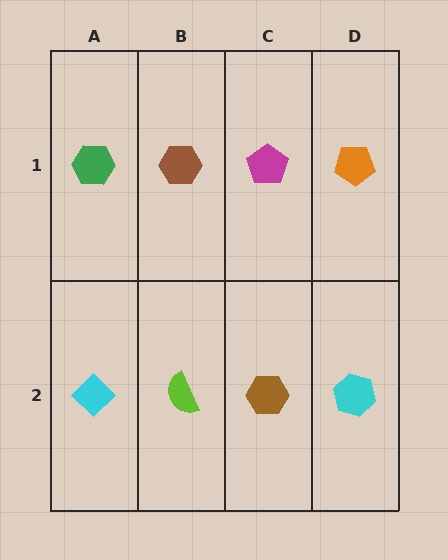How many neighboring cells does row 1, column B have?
3.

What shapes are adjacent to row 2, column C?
A magenta pentagon (row 1, column C), a lime semicircle (row 2, column B), a cyan hexagon (row 2, column D).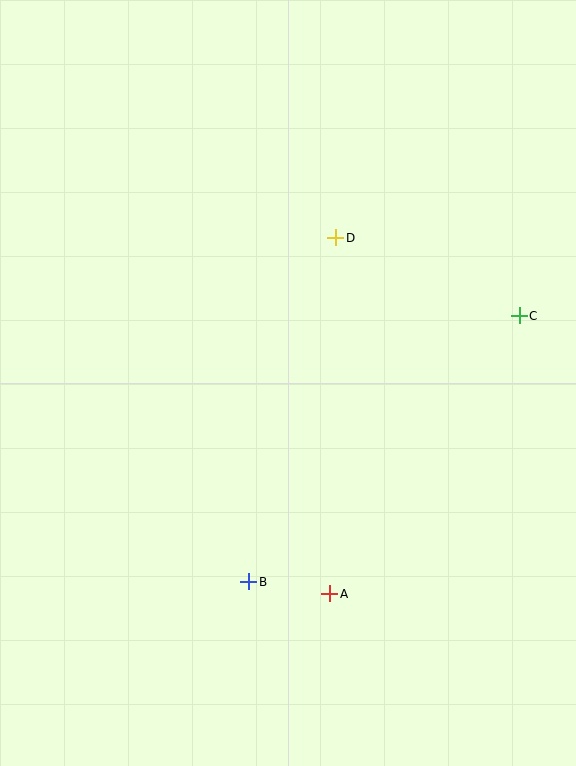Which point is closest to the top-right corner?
Point C is closest to the top-right corner.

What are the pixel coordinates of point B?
Point B is at (249, 582).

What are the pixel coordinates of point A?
Point A is at (330, 594).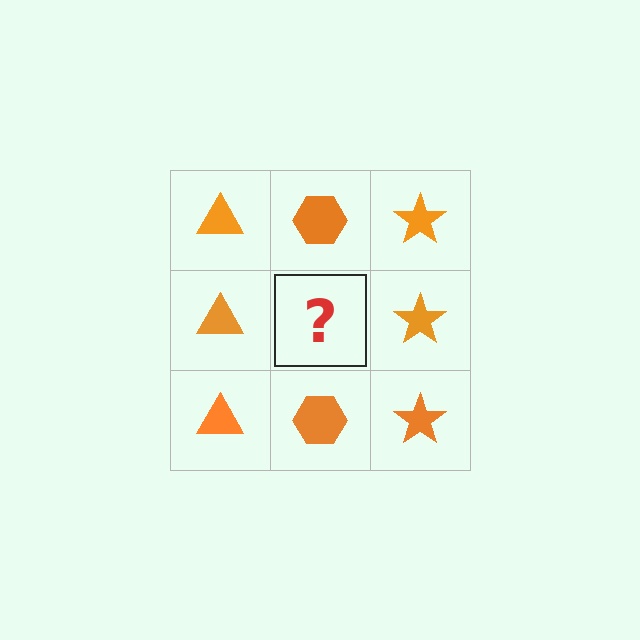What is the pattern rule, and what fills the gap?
The rule is that each column has a consistent shape. The gap should be filled with an orange hexagon.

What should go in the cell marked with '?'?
The missing cell should contain an orange hexagon.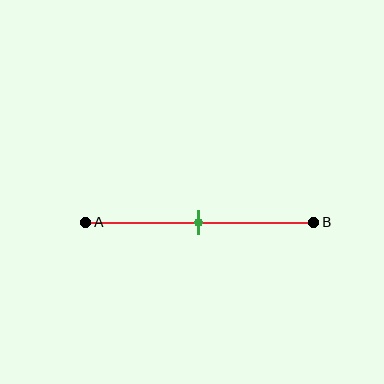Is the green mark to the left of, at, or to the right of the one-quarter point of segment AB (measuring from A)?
The green mark is to the right of the one-quarter point of segment AB.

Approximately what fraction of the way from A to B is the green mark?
The green mark is approximately 50% of the way from A to B.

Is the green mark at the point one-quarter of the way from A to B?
No, the mark is at about 50% from A, not at the 25% one-quarter point.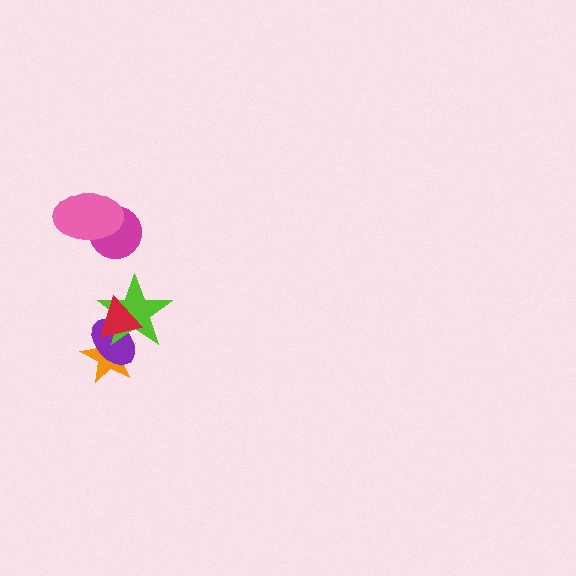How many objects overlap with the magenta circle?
1 object overlaps with the magenta circle.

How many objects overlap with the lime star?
3 objects overlap with the lime star.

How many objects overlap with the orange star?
3 objects overlap with the orange star.